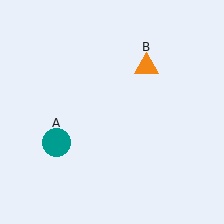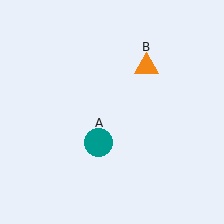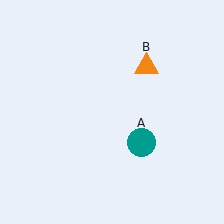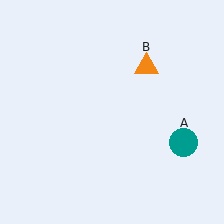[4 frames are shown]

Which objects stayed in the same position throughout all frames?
Orange triangle (object B) remained stationary.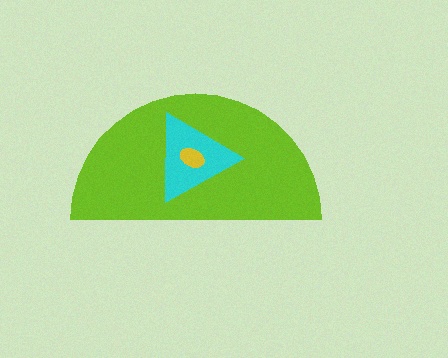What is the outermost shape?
The lime semicircle.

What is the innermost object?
The yellow ellipse.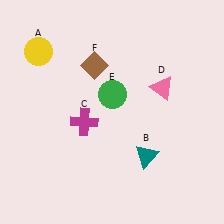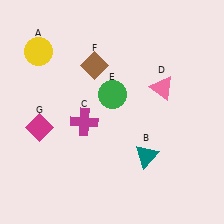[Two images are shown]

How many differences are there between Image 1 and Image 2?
There is 1 difference between the two images.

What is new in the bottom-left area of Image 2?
A magenta diamond (G) was added in the bottom-left area of Image 2.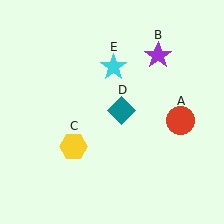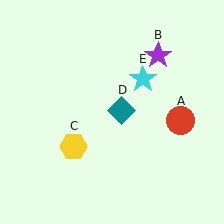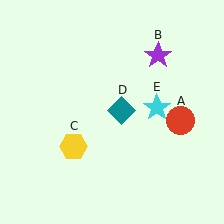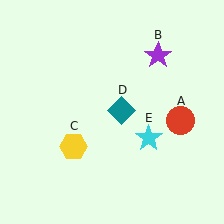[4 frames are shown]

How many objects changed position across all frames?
1 object changed position: cyan star (object E).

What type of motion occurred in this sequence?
The cyan star (object E) rotated clockwise around the center of the scene.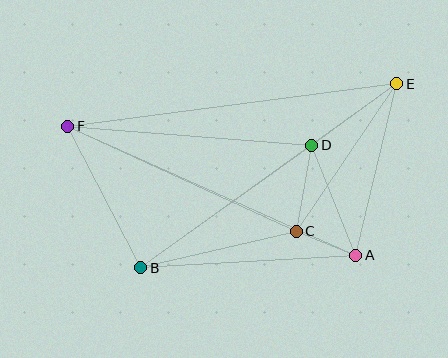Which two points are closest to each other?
Points A and C are closest to each other.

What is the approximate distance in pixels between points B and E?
The distance between B and E is approximately 315 pixels.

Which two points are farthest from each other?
Points E and F are farthest from each other.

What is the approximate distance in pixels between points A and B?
The distance between A and B is approximately 215 pixels.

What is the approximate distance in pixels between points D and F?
The distance between D and F is approximately 245 pixels.